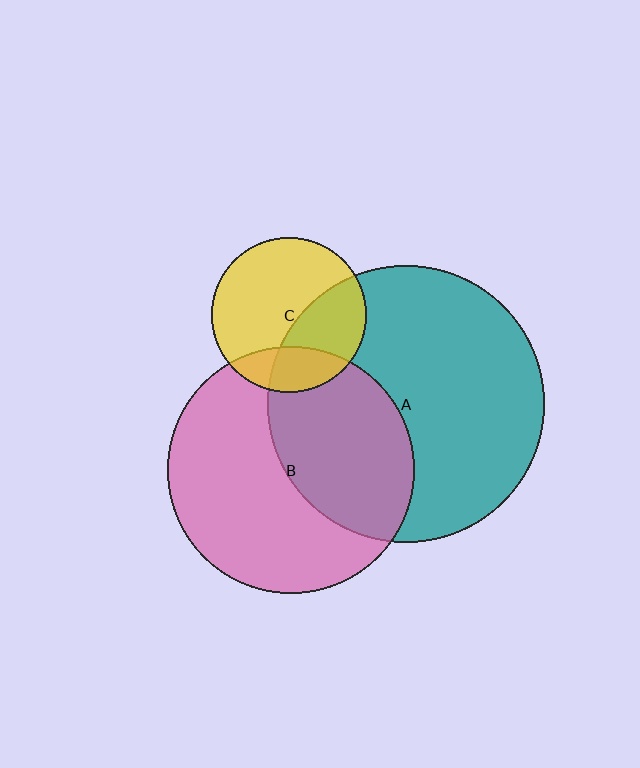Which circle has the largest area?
Circle A (teal).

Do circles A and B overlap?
Yes.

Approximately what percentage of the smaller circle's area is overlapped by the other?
Approximately 45%.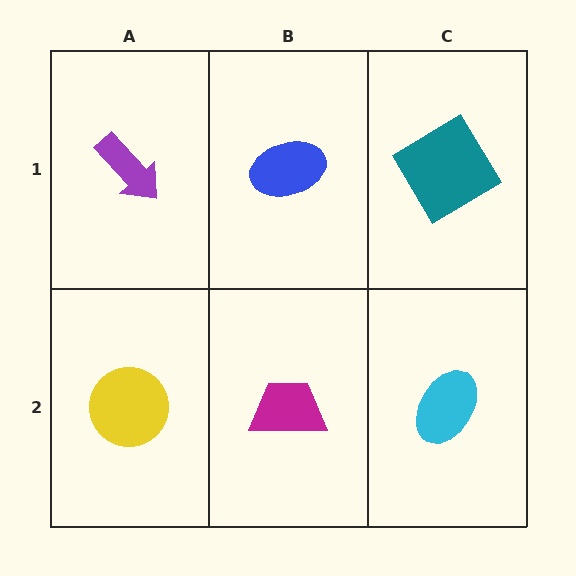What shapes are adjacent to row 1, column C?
A cyan ellipse (row 2, column C), a blue ellipse (row 1, column B).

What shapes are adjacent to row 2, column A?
A purple arrow (row 1, column A), a magenta trapezoid (row 2, column B).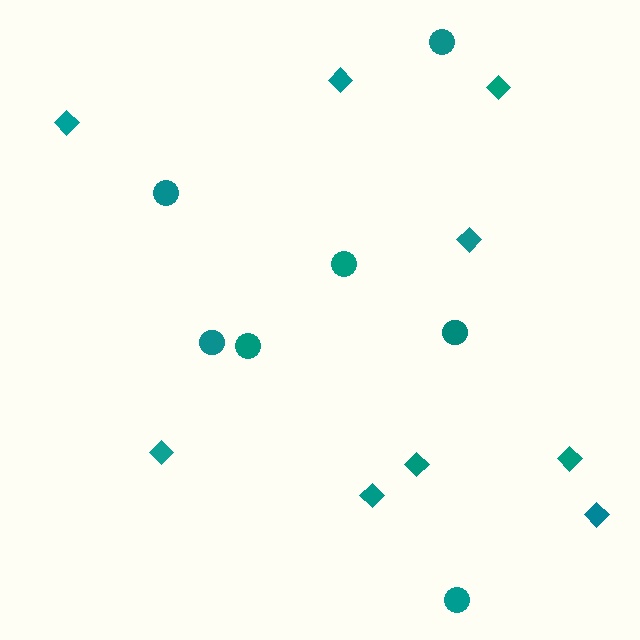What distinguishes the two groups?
There are 2 groups: one group of diamonds (9) and one group of circles (7).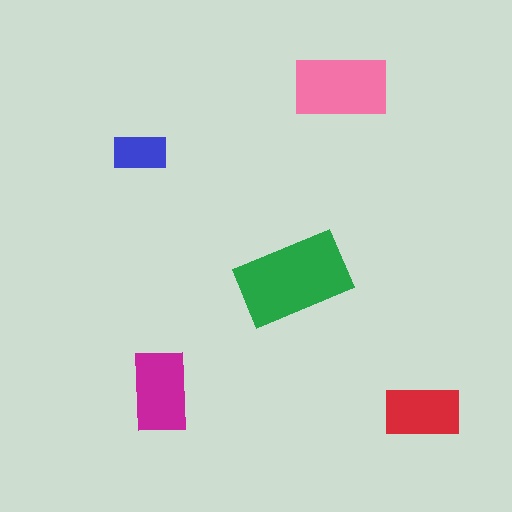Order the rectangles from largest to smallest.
the green one, the pink one, the magenta one, the red one, the blue one.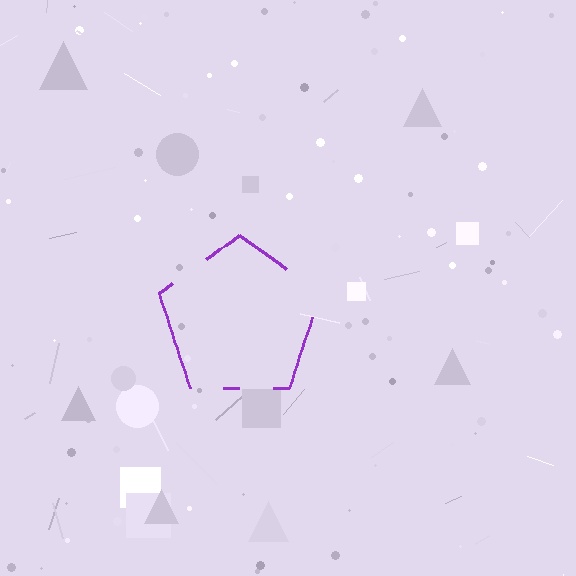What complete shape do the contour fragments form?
The contour fragments form a pentagon.